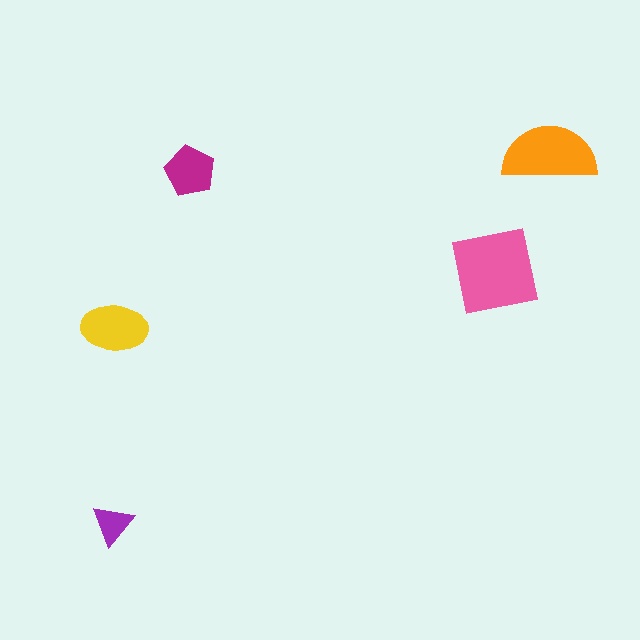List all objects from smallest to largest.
The purple triangle, the magenta pentagon, the yellow ellipse, the orange semicircle, the pink square.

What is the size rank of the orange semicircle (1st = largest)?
2nd.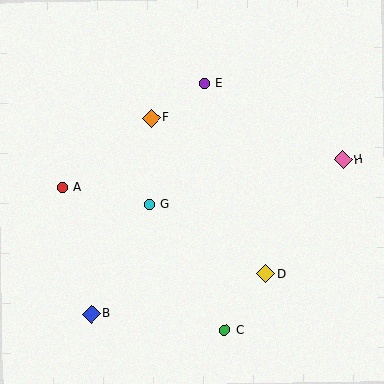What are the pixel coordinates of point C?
Point C is at (225, 330).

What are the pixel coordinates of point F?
Point F is at (151, 118).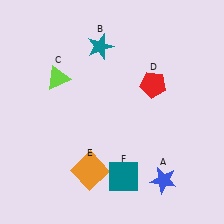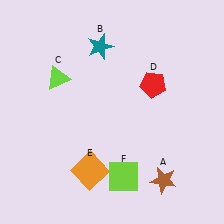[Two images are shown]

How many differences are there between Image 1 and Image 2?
There are 2 differences between the two images.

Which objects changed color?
A changed from blue to brown. F changed from teal to lime.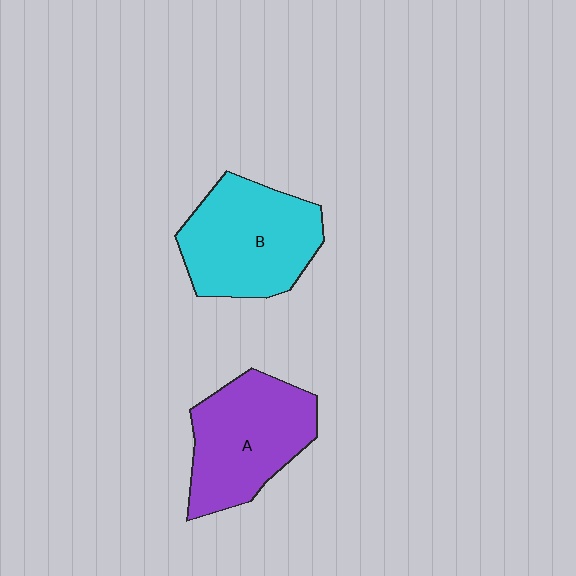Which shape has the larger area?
Shape B (cyan).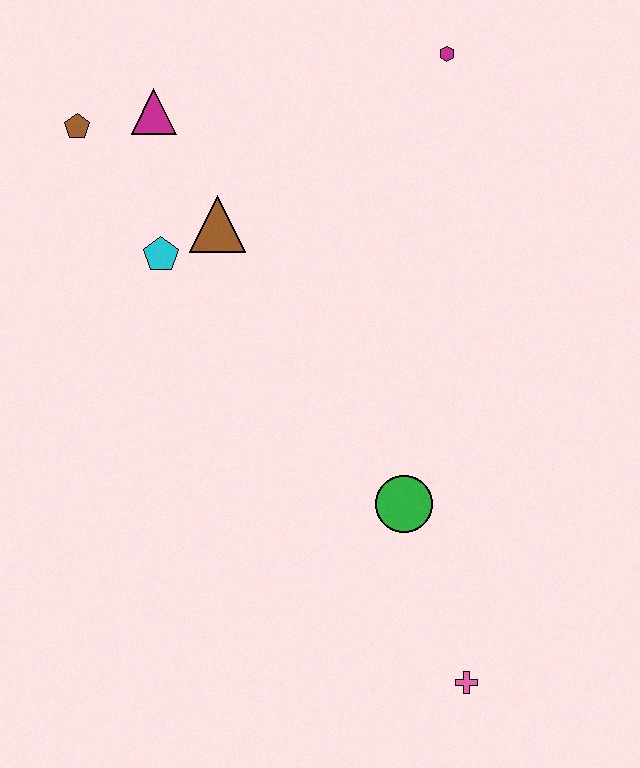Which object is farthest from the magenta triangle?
The pink cross is farthest from the magenta triangle.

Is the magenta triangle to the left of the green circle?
Yes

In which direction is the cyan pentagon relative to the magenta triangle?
The cyan pentagon is below the magenta triangle.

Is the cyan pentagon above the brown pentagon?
No